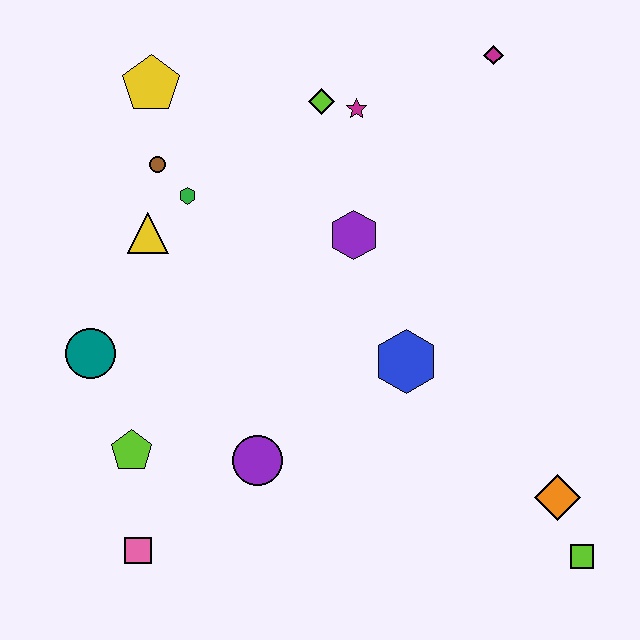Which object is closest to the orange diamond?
The lime square is closest to the orange diamond.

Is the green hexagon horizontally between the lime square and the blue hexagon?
No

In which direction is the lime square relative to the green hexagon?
The lime square is to the right of the green hexagon.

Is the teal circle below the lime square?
No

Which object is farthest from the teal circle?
The lime square is farthest from the teal circle.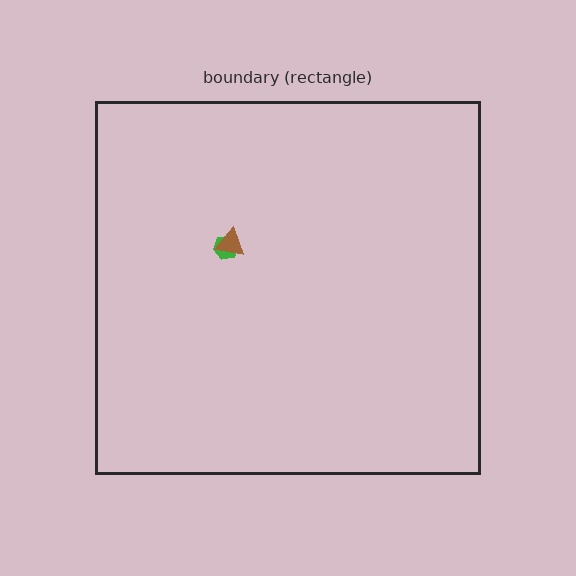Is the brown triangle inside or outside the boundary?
Inside.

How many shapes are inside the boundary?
2 inside, 0 outside.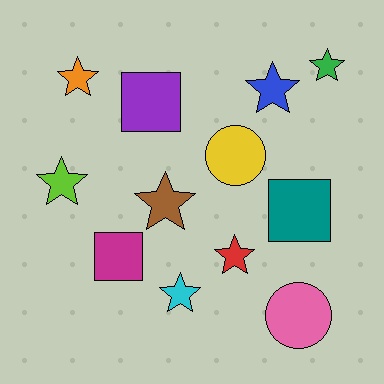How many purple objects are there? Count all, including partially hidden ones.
There is 1 purple object.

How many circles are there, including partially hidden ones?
There are 2 circles.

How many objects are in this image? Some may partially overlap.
There are 12 objects.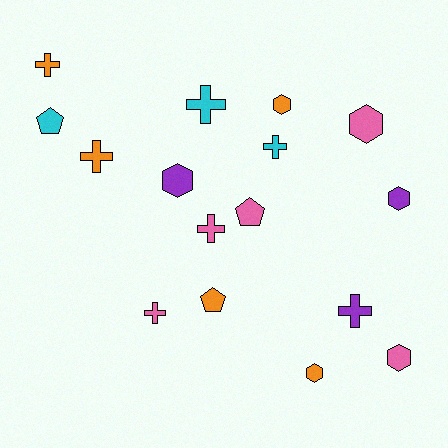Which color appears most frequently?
Pink, with 5 objects.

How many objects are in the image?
There are 16 objects.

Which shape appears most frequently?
Cross, with 7 objects.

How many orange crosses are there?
There are 2 orange crosses.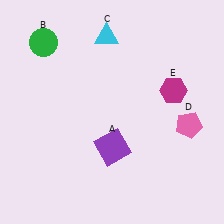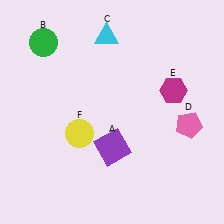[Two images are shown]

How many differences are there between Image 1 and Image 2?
There is 1 difference between the two images.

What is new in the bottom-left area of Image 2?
A yellow circle (F) was added in the bottom-left area of Image 2.